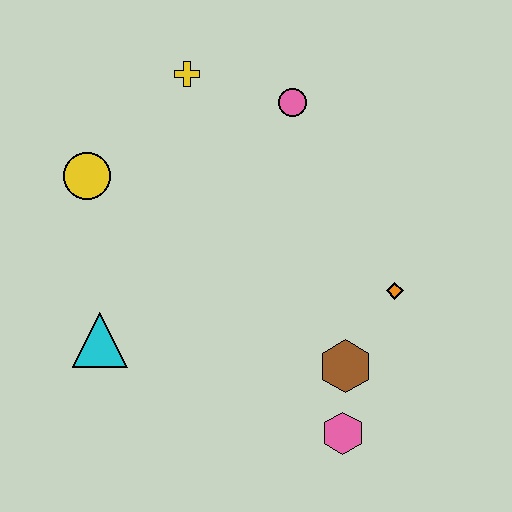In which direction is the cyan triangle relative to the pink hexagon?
The cyan triangle is to the left of the pink hexagon.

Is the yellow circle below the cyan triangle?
No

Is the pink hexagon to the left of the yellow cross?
No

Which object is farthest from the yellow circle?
The pink hexagon is farthest from the yellow circle.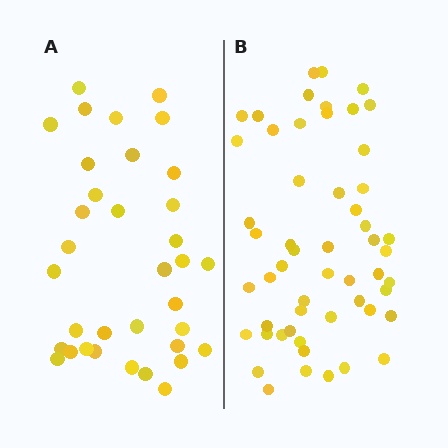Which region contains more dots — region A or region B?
Region B (the right region) has more dots.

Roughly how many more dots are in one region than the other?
Region B has approximately 20 more dots than region A.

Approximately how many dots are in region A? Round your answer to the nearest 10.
About 40 dots. (The exact count is 35, which rounds to 40.)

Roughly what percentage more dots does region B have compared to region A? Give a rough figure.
About 55% more.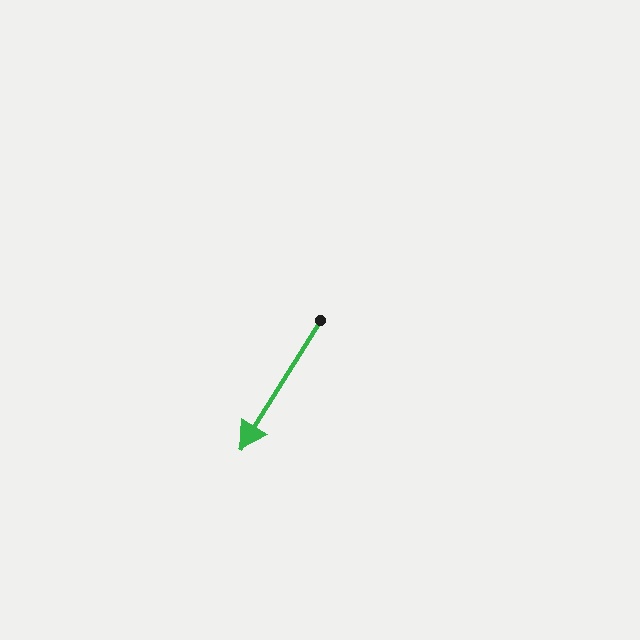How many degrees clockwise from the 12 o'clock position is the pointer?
Approximately 212 degrees.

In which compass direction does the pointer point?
Southwest.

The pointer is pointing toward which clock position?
Roughly 7 o'clock.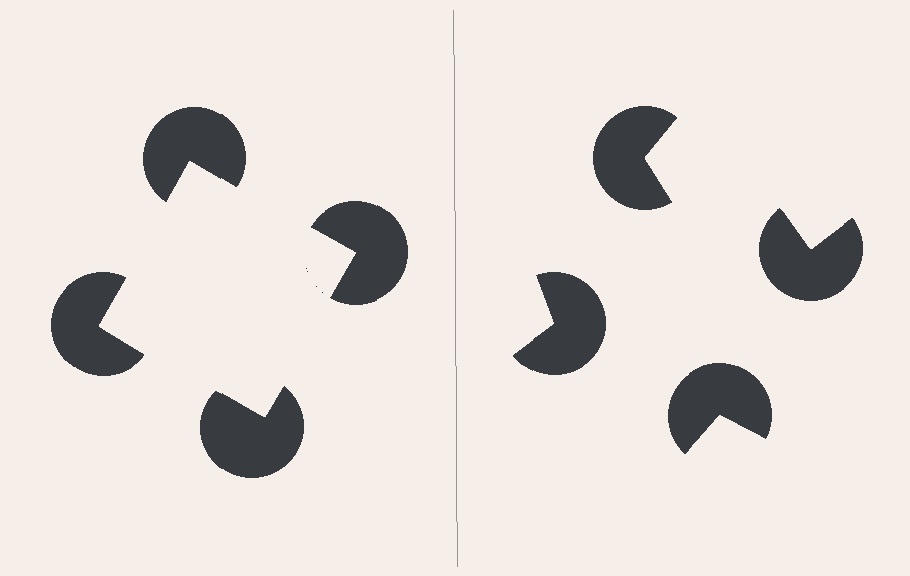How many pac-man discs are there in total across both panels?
8 — 4 on each side.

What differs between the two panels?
The pac-man discs are positioned identically on both sides; only the wedge orientations differ. On the left they align to a square; on the right they are misaligned.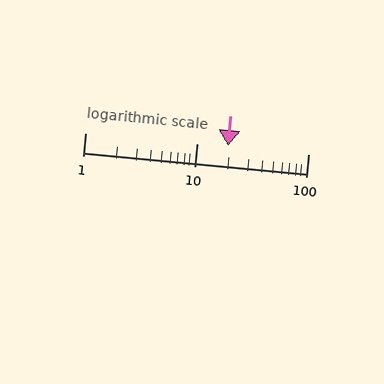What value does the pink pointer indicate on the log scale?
The pointer indicates approximately 19.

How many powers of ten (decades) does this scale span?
The scale spans 2 decades, from 1 to 100.